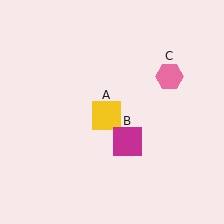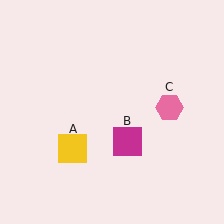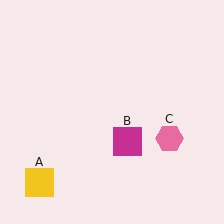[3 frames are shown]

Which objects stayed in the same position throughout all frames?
Magenta square (object B) remained stationary.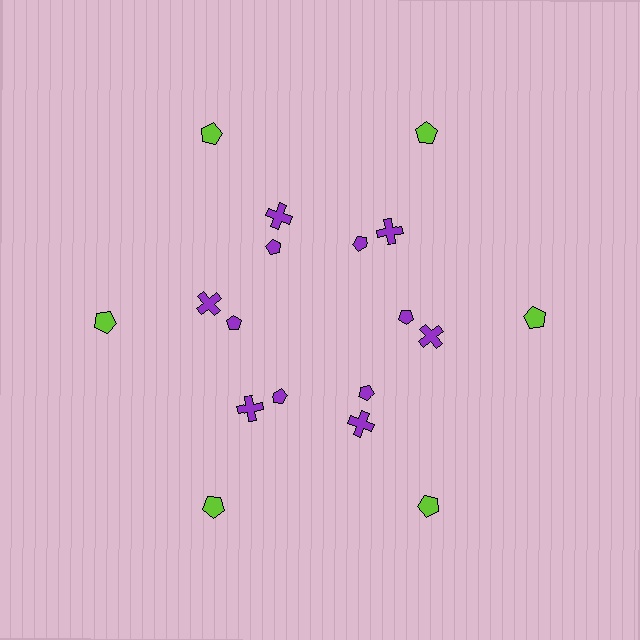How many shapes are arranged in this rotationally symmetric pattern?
There are 18 shapes, arranged in 6 groups of 3.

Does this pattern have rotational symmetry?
Yes, this pattern has 6-fold rotational symmetry. It looks the same after rotating 60 degrees around the center.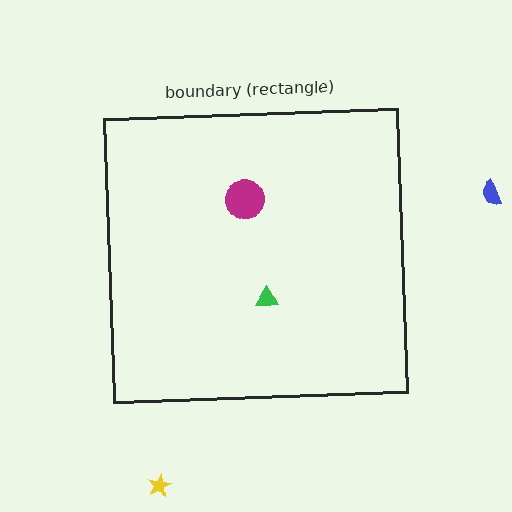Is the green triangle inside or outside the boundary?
Inside.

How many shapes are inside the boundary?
2 inside, 2 outside.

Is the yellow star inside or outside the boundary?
Outside.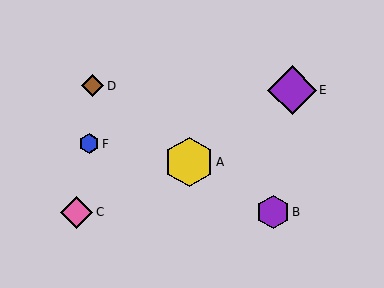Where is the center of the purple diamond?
The center of the purple diamond is at (292, 90).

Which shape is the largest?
The purple diamond (labeled E) is the largest.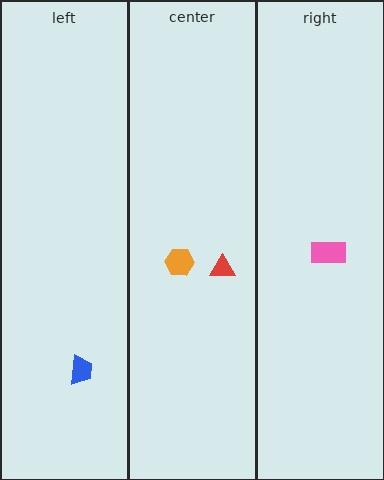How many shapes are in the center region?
2.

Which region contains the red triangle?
The center region.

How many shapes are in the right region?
1.